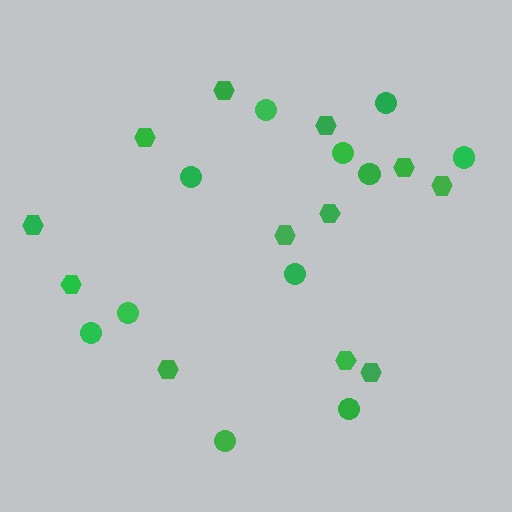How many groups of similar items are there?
There are 2 groups: one group of circles (11) and one group of hexagons (12).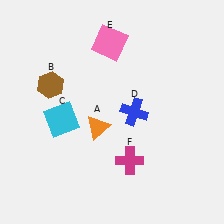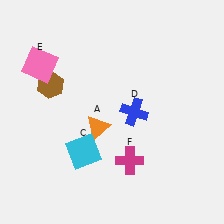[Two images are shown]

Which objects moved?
The objects that moved are: the cyan square (C), the pink square (E).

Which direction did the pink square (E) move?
The pink square (E) moved left.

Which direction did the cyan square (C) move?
The cyan square (C) moved down.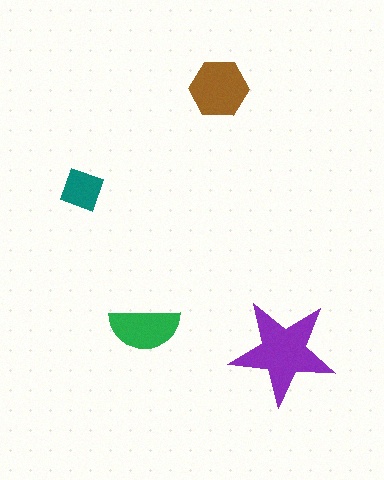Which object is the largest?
The purple star.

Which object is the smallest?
The teal diamond.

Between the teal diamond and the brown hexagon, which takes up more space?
The brown hexagon.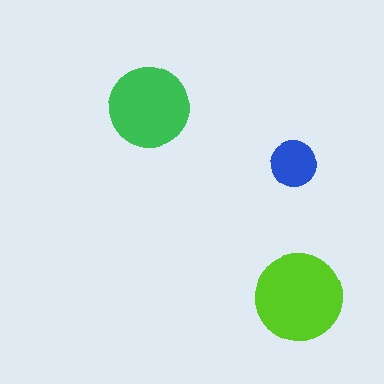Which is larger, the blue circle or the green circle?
The green one.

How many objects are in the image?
There are 3 objects in the image.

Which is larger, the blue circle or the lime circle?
The lime one.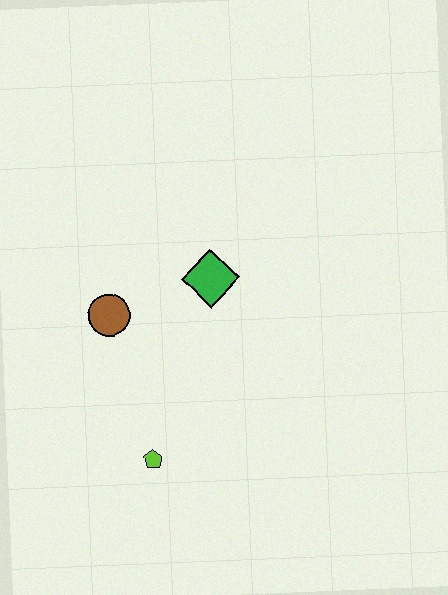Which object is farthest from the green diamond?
The lime pentagon is farthest from the green diamond.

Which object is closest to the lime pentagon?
The brown circle is closest to the lime pentagon.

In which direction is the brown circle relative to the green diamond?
The brown circle is to the left of the green diamond.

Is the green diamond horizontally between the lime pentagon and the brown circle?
No